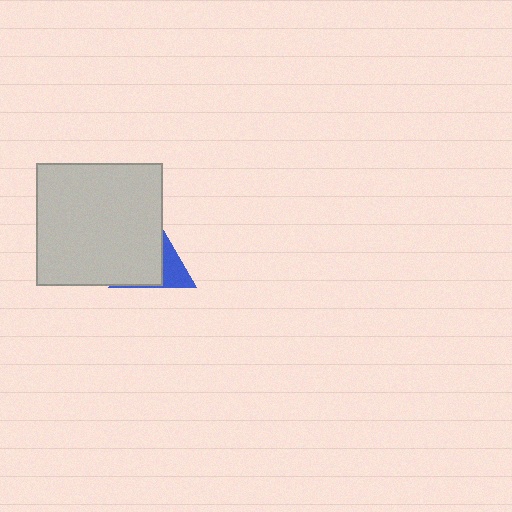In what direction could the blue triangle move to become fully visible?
The blue triangle could move right. That would shift it out from behind the light gray rectangle entirely.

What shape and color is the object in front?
The object in front is a light gray rectangle.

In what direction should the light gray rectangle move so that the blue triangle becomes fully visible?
The light gray rectangle should move left. That is the shortest direction to clear the overlap and leave the blue triangle fully visible.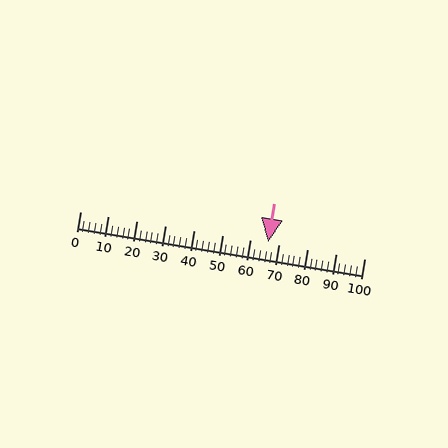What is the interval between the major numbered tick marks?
The major tick marks are spaced 10 units apart.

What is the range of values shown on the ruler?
The ruler shows values from 0 to 100.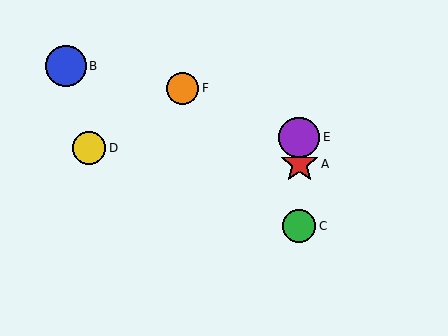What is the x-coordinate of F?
Object F is at x≈183.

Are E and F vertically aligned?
No, E is at x≈299 and F is at x≈183.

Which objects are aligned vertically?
Objects A, C, E are aligned vertically.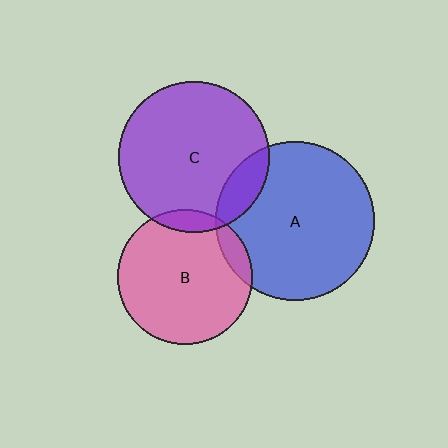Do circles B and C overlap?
Yes.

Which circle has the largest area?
Circle A (blue).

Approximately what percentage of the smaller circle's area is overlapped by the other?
Approximately 10%.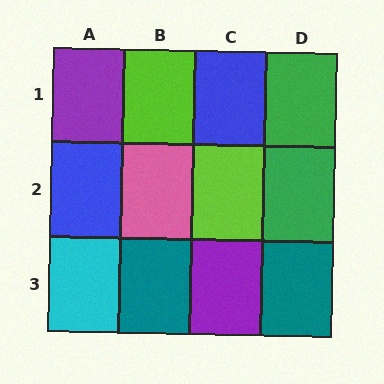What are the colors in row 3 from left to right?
Cyan, teal, purple, teal.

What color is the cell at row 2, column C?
Lime.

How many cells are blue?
2 cells are blue.